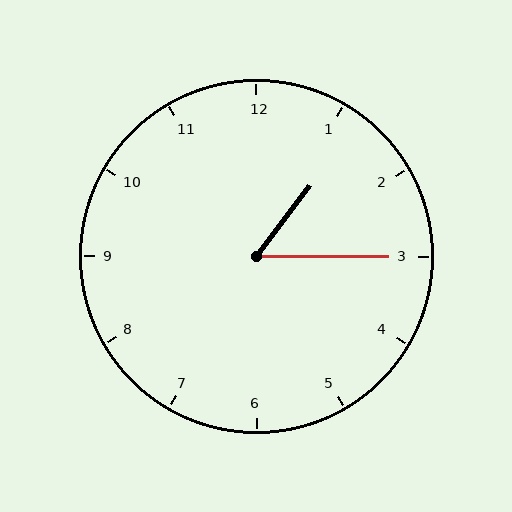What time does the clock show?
1:15.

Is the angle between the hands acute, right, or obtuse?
It is acute.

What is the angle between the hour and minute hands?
Approximately 52 degrees.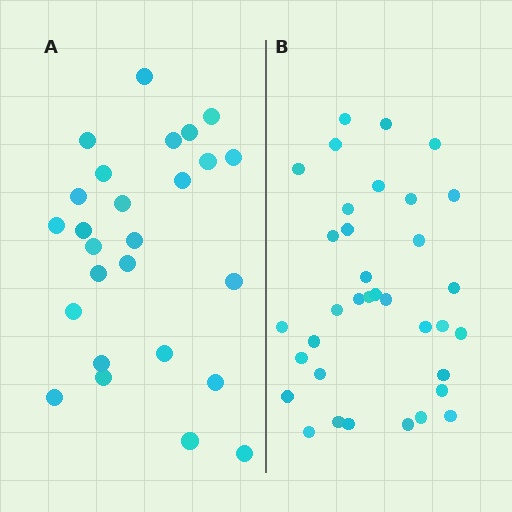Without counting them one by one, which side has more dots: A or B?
Region B (the right region) has more dots.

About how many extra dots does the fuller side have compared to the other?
Region B has roughly 8 or so more dots than region A.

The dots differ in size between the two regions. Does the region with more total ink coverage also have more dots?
No. Region A has more total ink coverage because its dots are larger, but region B actually contains more individual dots. Total area can be misleading — the number of items is what matters here.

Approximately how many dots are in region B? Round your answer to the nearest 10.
About 40 dots. (The exact count is 35, which rounds to 40.)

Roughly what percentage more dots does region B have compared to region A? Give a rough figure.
About 35% more.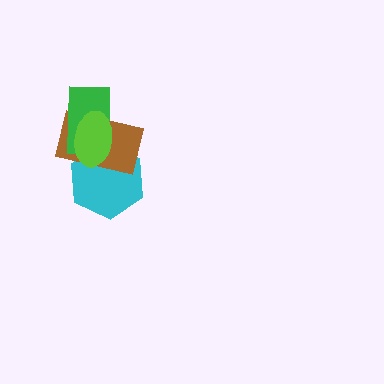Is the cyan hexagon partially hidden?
Yes, it is partially covered by another shape.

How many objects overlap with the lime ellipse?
3 objects overlap with the lime ellipse.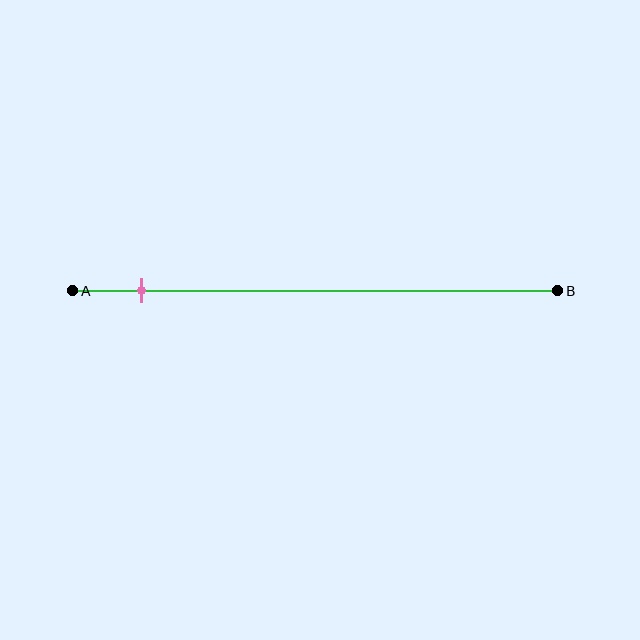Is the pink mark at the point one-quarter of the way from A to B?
No, the mark is at about 15% from A, not at the 25% one-quarter point.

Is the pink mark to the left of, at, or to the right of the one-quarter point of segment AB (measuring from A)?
The pink mark is to the left of the one-quarter point of segment AB.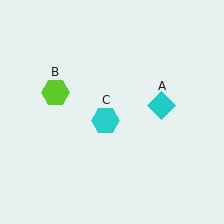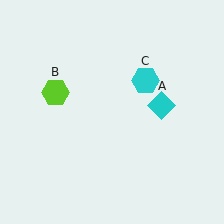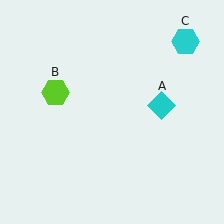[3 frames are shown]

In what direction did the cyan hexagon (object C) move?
The cyan hexagon (object C) moved up and to the right.